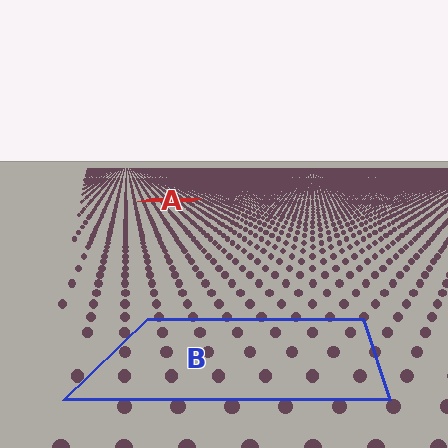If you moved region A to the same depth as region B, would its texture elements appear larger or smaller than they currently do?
They would appear larger. At a closer depth, the same texture elements are projected at a bigger on-screen size.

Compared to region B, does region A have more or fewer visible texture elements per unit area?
Region A has more texture elements per unit area — they are packed more densely because it is farther away.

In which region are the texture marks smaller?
The texture marks are smaller in region A, because it is farther away.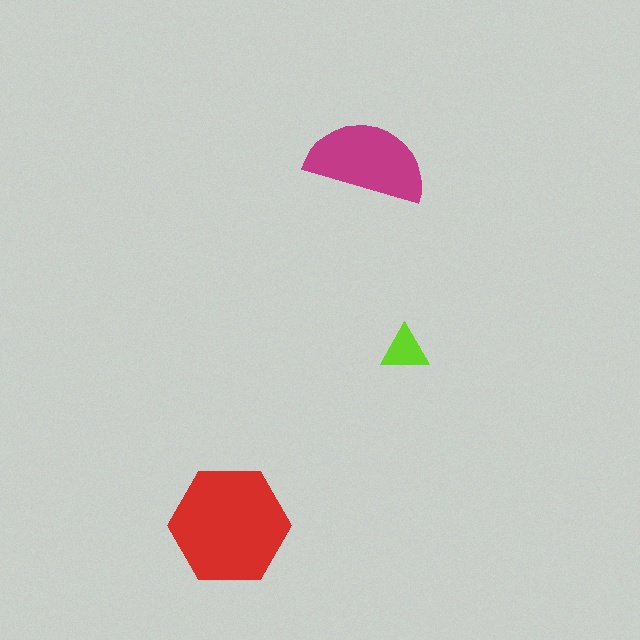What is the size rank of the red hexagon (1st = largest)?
1st.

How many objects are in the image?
There are 3 objects in the image.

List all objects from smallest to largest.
The lime triangle, the magenta semicircle, the red hexagon.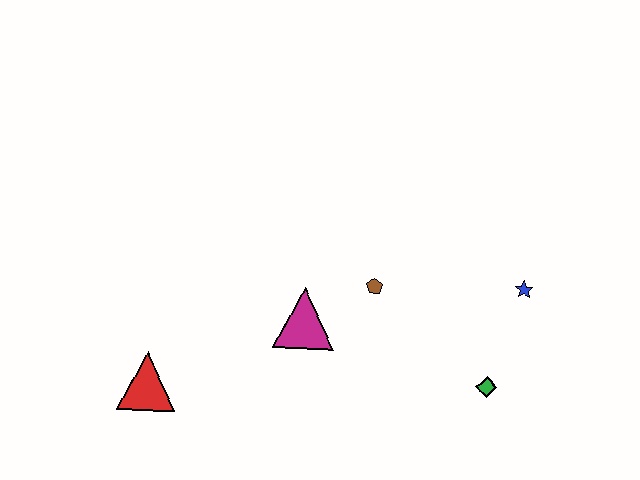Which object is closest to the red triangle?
The magenta triangle is closest to the red triangle.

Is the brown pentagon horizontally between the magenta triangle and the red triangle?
No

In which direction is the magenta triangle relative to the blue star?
The magenta triangle is to the left of the blue star.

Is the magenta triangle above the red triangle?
Yes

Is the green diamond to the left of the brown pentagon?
No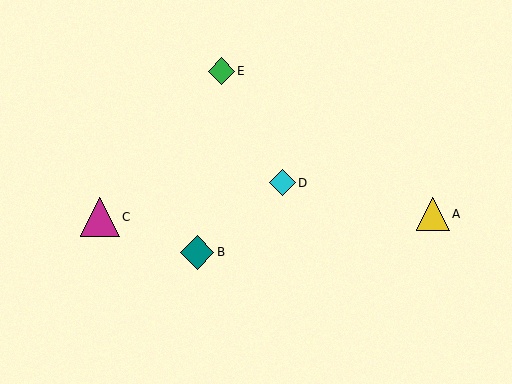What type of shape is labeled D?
Shape D is a cyan diamond.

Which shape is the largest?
The magenta triangle (labeled C) is the largest.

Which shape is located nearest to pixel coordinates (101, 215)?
The magenta triangle (labeled C) at (100, 217) is nearest to that location.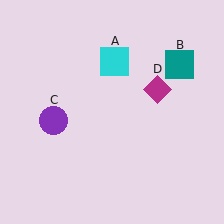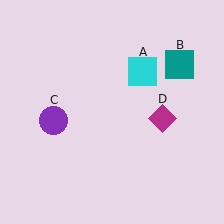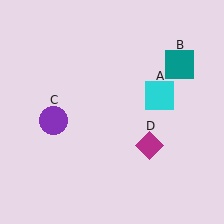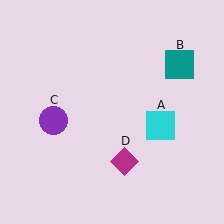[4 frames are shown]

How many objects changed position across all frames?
2 objects changed position: cyan square (object A), magenta diamond (object D).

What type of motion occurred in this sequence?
The cyan square (object A), magenta diamond (object D) rotated clockwise around the center of the scene.